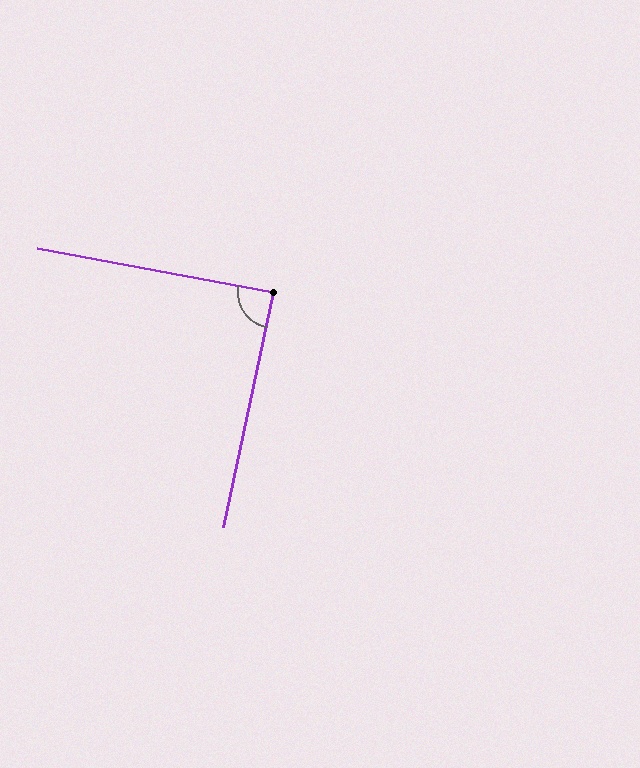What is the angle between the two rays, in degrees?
Approximately 88 degrees.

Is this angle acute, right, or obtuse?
It is approximately a right angle.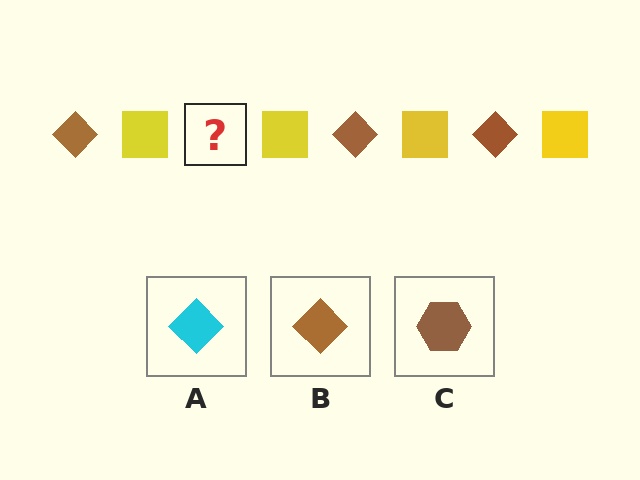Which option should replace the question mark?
Option B.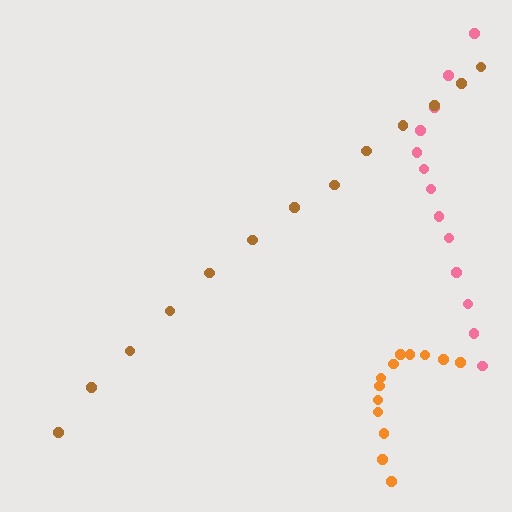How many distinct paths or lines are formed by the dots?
There are 3 distinct paths.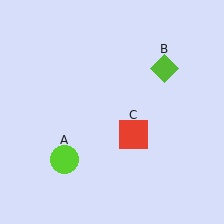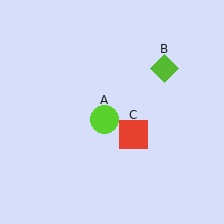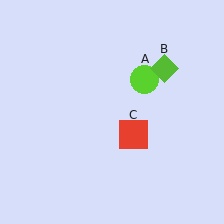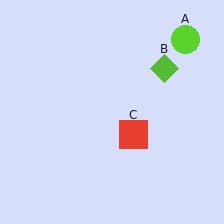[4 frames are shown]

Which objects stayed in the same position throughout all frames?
Lime diamond (object B) and red square (object C) remained stationary.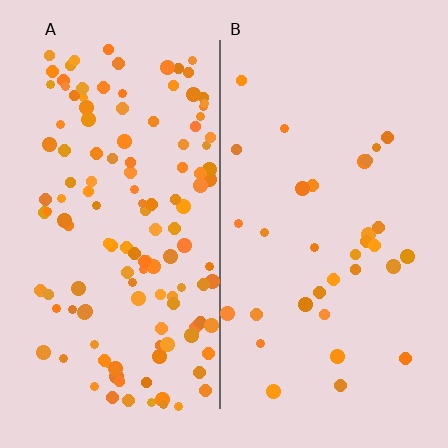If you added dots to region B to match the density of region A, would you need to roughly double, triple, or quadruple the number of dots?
Approximately quadruple.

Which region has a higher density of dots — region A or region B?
A (the left).